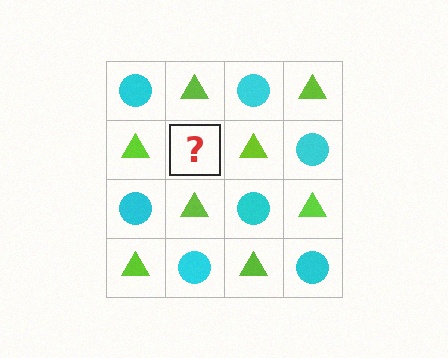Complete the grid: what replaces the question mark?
The question mark should be replaced with a cyan circle.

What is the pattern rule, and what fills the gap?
The rule is that it alternates cyan circle and lime triangle in a checkerboard pattern. The gap should be filled with a cyan circle.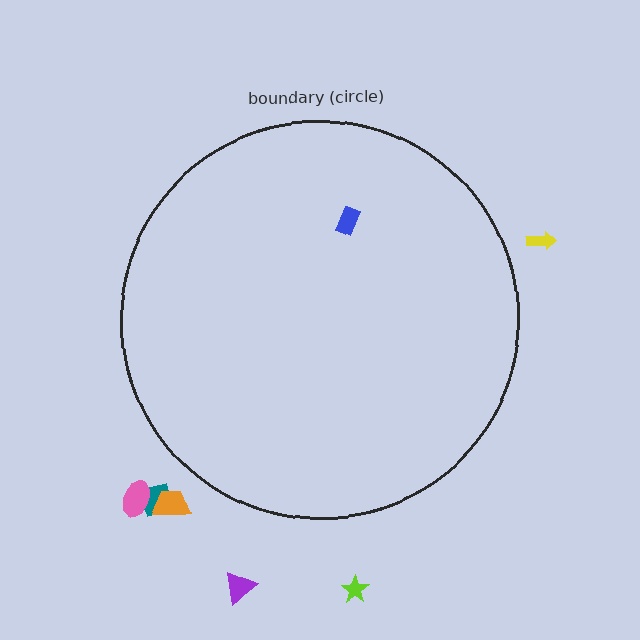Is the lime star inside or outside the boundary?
Outside.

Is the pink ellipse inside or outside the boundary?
Outside.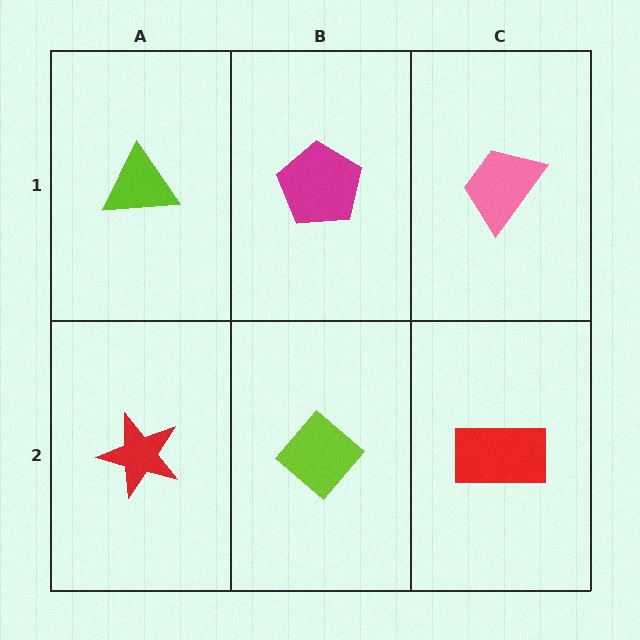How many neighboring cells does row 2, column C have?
2.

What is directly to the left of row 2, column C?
A lime diamond.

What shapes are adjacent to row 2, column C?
A pink trapezoid (row 1, column C), a lime diamond (row 2, column B).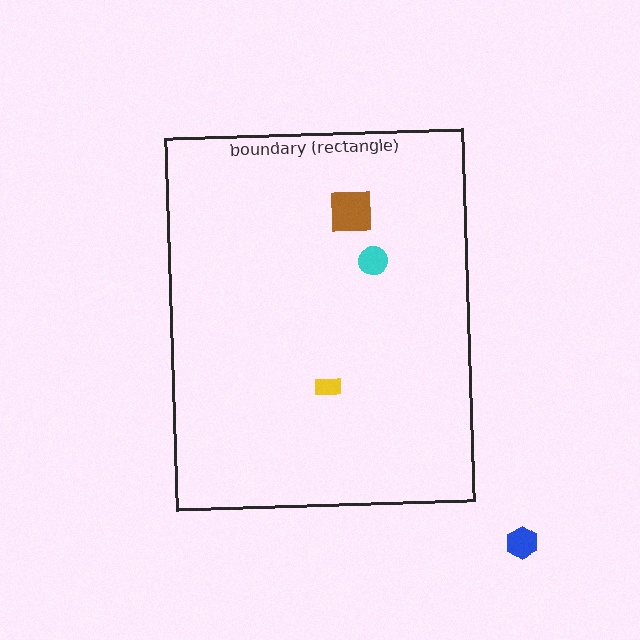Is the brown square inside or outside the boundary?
Inside.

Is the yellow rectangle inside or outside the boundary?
Inside.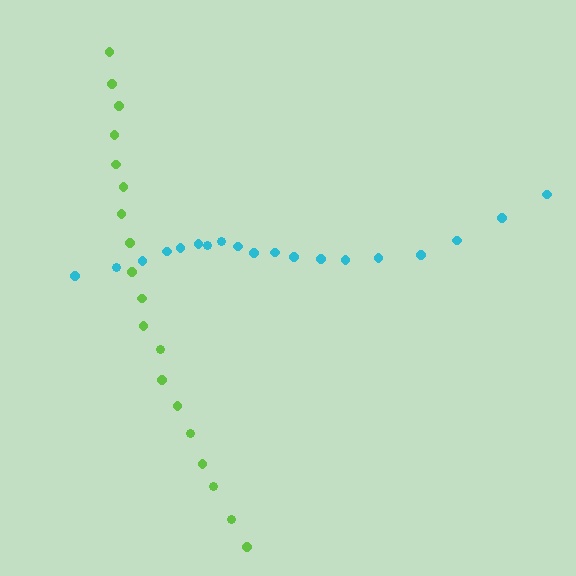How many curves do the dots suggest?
There are 2 distinct paths.